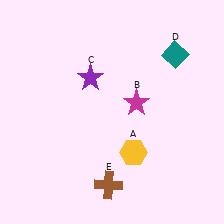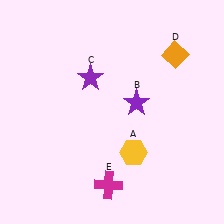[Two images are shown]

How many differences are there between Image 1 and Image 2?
There are 3 differences between the two images.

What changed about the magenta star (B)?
In Image 1, B is magenta. In Image 2, it changed to purple.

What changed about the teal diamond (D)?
In Image 1, D is teal. In Image 2, it changed to orange.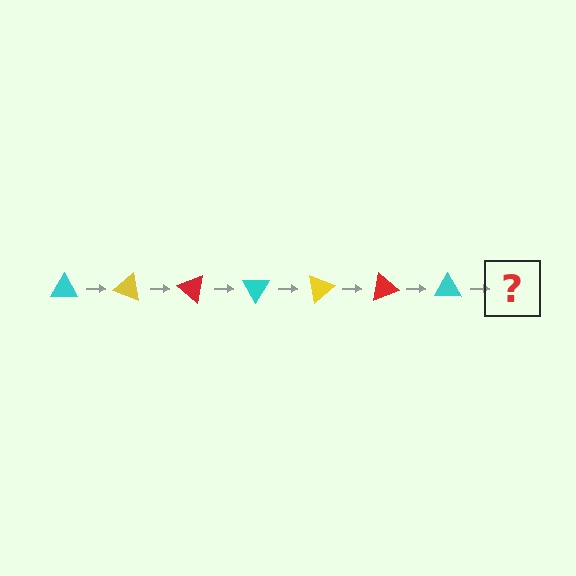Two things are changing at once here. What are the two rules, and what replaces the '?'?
The two rules are that it rotates 20 degrees each step and the color cycles through cyan, yellow, and red. The '?' should be a yellow triangle, rotated 140 degrees from the start.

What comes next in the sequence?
The next element should be a yellow triangle, rotated 140 degrees from the start.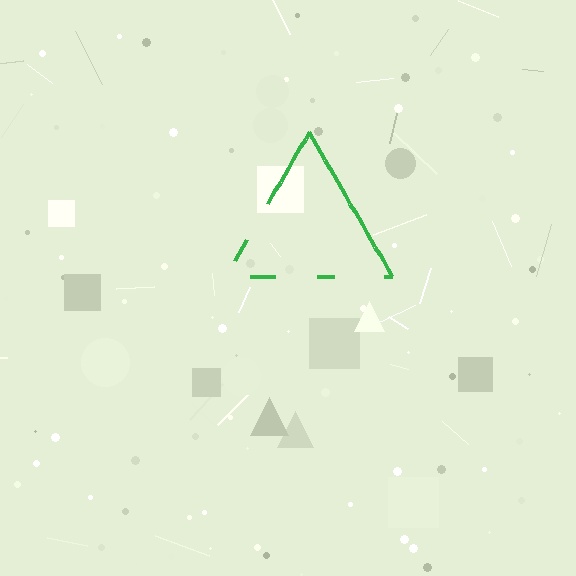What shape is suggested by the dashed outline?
The dashed outline suggests a triangle.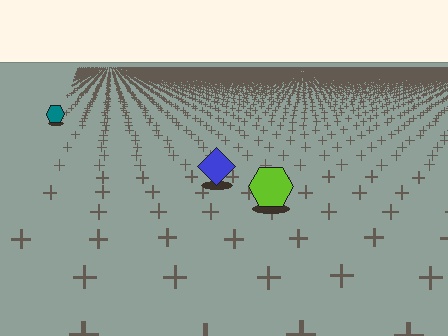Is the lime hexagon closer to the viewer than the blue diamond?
Yes. The lime hexagon is closer — you can tell from the texture gradient: the ground texture is coarser near it.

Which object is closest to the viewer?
The lime hexagon is closest. The texture marks near it are larger and more spread out.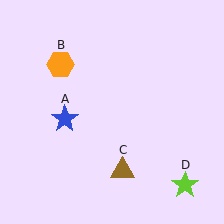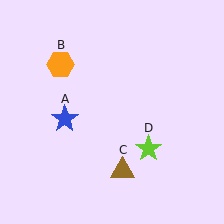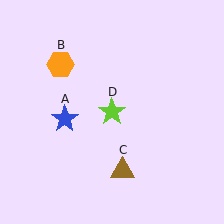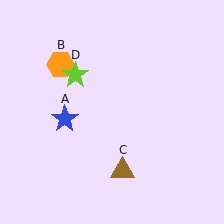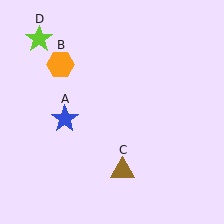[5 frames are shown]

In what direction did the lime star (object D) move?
The lime star (object D) moved up and to the left.